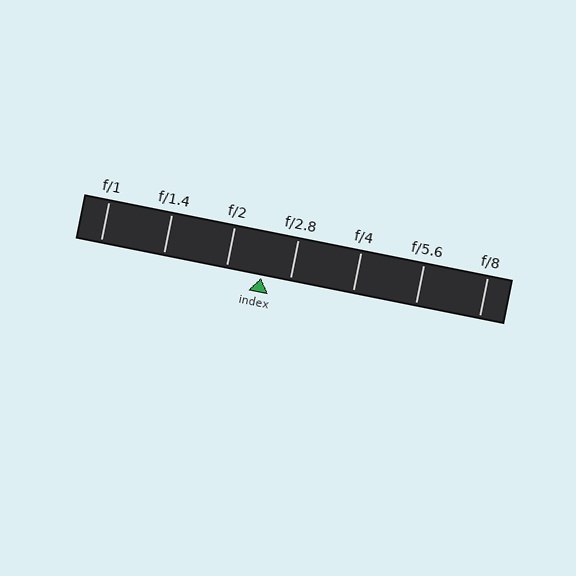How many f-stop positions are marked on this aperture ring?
There are 7 f-stop positions marked.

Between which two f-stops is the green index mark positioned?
The index mark is between f/2 and f/2.8.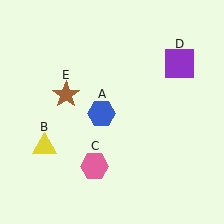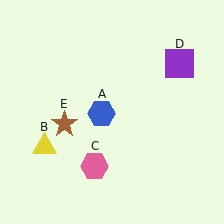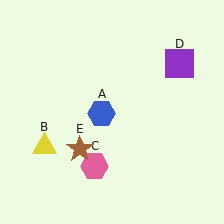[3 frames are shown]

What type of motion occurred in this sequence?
The brown star (object E) rotated counterclockwise around the center of the scene.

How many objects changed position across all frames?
1 object changed position: brown star (object E).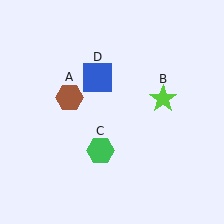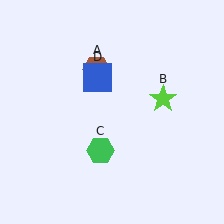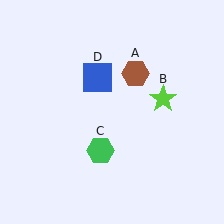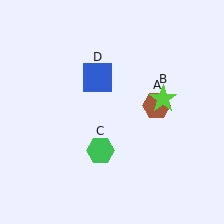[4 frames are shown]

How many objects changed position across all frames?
1 object changed position: brown hexagon (object A).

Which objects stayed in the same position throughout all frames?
Lime star (object B) and green hexagon (object C) and blue square (object D) remained stationary.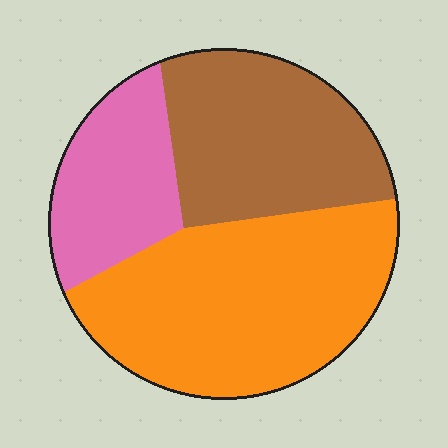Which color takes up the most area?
Orange, at roughly 45%.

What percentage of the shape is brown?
Brown covers 32% of the shape.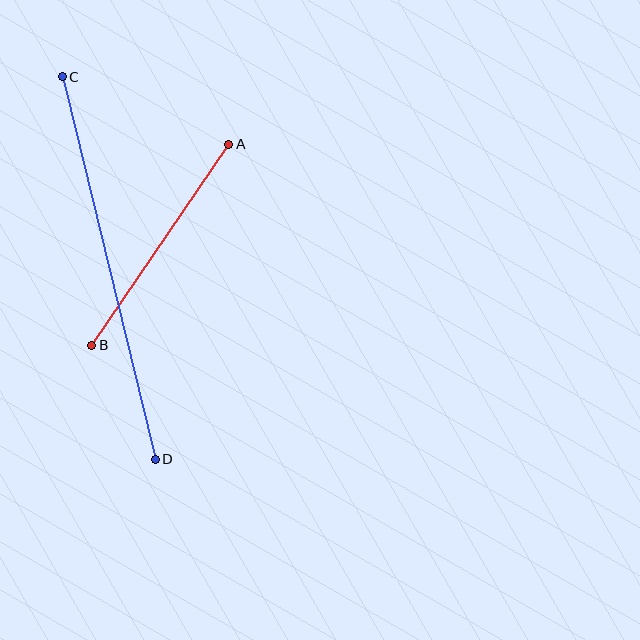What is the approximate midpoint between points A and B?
The midpoint is at approximately (160, 245) pixels.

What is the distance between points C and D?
The distance is approximately 394 pixels.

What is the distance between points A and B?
The distance is approximately 243 pixels.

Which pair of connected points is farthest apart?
Points C and D are farthest apart.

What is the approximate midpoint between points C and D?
The midpoint is at approximately (109, 268) pixels.